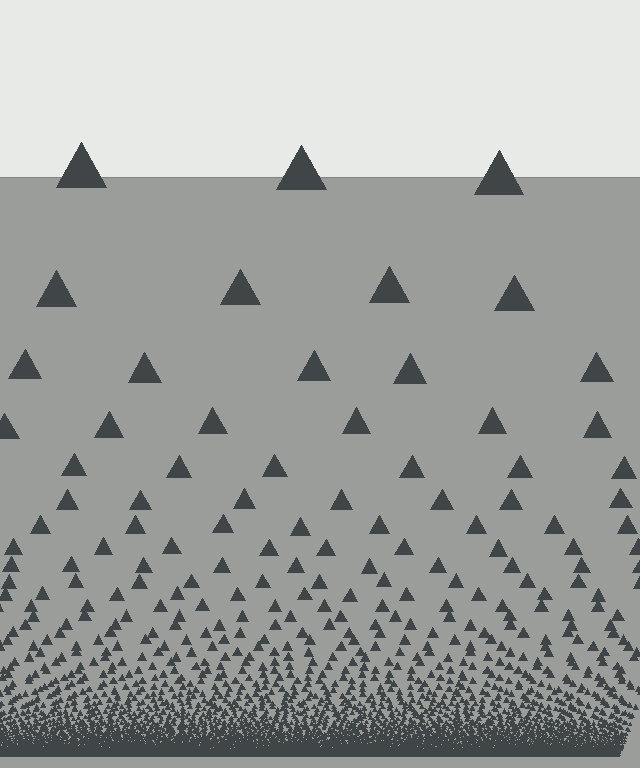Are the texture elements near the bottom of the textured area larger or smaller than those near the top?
Smaller. The gradient is inverted — elements near the bottom are smaller and denser.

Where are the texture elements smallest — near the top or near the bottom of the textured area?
Near the bottom.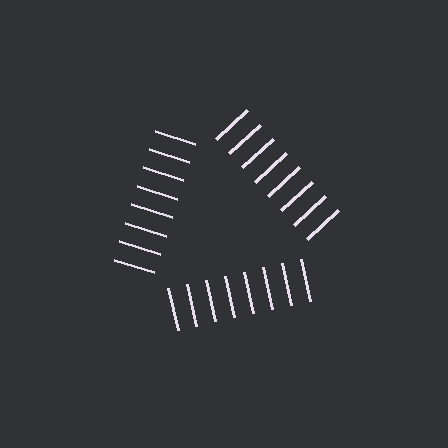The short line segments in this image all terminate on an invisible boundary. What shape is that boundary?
An illusory triangle — the line segments terminate on its edges but no continuous stroke is drawn.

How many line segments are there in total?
24 — 8 along each of the 3 edges.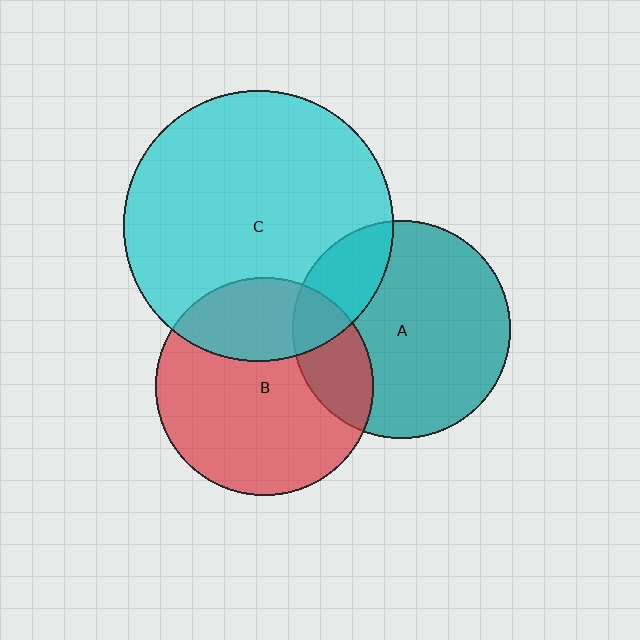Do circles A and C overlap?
Yes.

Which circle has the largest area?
Circle C (cyan).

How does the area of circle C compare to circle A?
Approximately 1.5 times.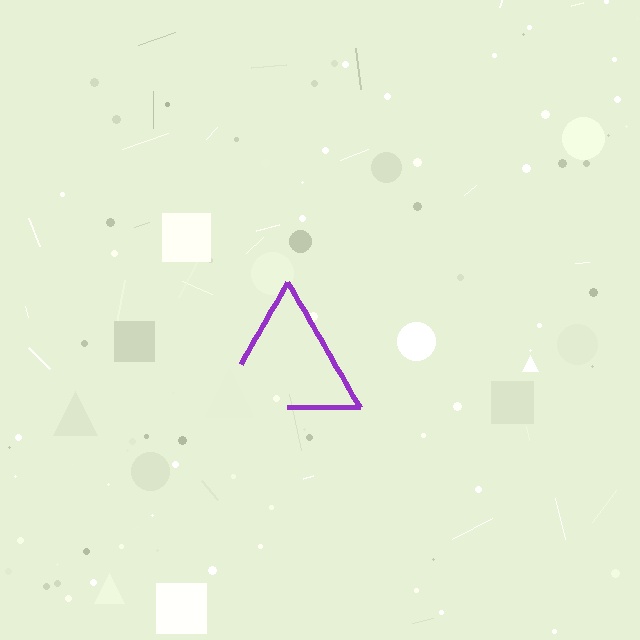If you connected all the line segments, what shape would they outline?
They would outline a triangle.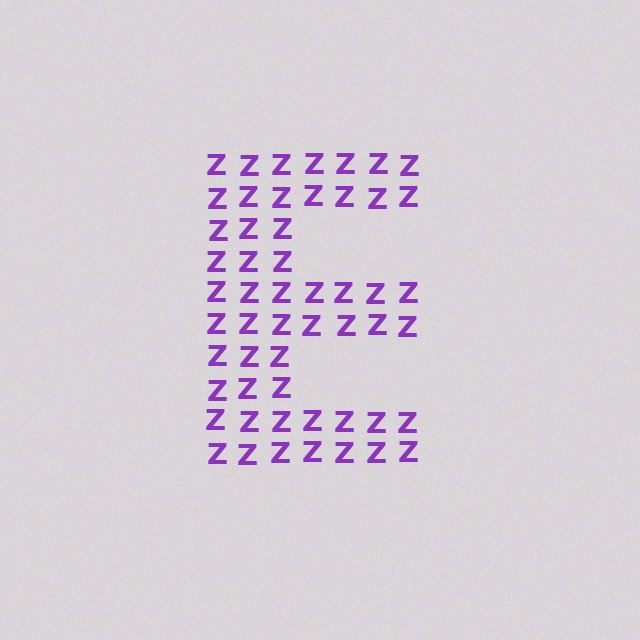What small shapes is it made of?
It is made of small letter Z's.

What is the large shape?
The large shape is the letter E.